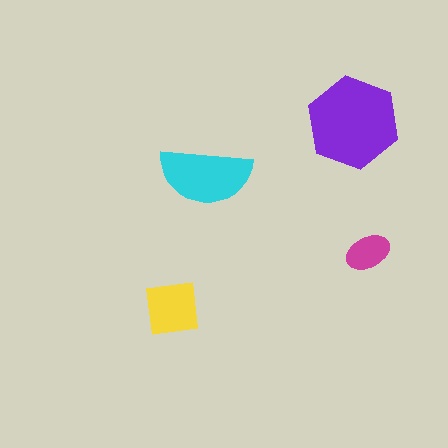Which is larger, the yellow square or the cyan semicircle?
The cyan semicircle.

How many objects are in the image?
There are 4 objects in the image.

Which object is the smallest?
The magenta ellipse.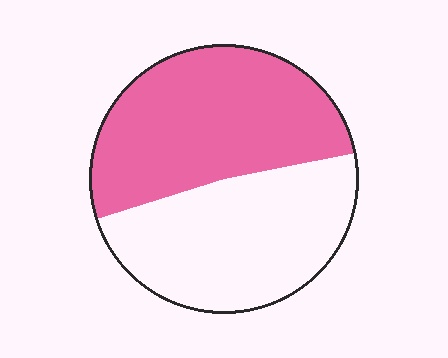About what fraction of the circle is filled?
About one half (1/2).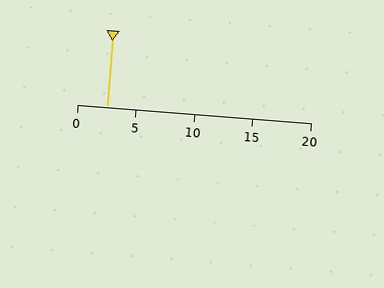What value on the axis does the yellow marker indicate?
The marker indicates approximately 2.5.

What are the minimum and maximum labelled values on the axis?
The axis runs from 0 to 20.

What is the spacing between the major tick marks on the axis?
The major ticks are spaced 5 apart.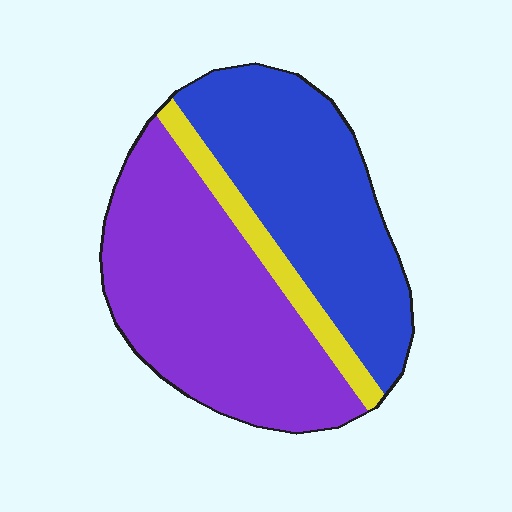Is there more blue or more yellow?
Blue.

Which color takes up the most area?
Purple, at roughly 50%.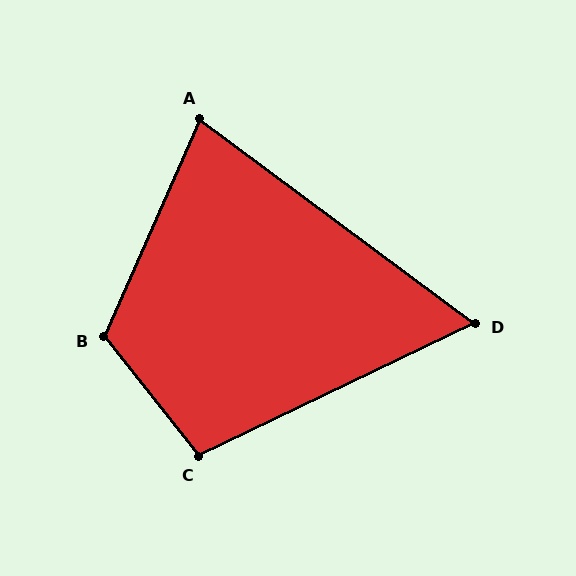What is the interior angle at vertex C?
Approximately 103 degrees (obtuse).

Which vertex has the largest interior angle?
B, at approximately 118 degrees.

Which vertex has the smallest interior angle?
D, at approximately 62 degrees.